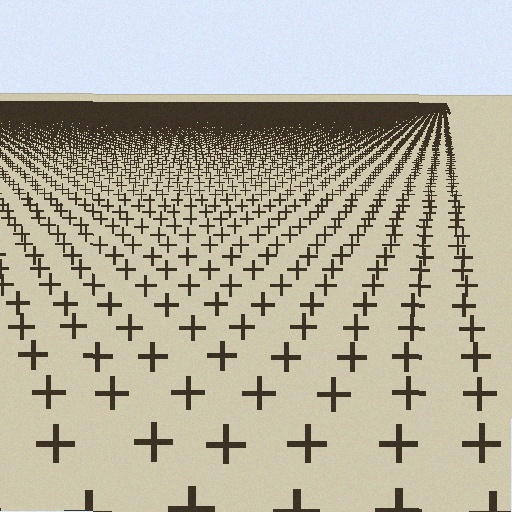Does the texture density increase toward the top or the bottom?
Density increases toward the top.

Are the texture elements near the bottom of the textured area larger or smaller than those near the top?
Larger. Near the bottom, elements are closer to the viewer and appear at a bigger on-screen size.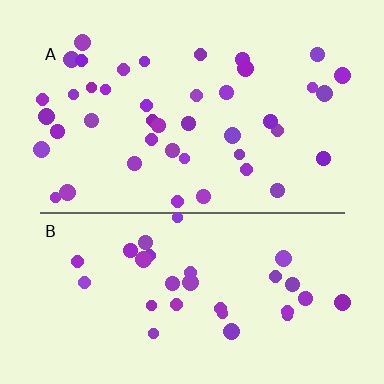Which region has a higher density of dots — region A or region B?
A (the top).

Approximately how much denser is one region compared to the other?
Approximately 1.4× — region A over region B.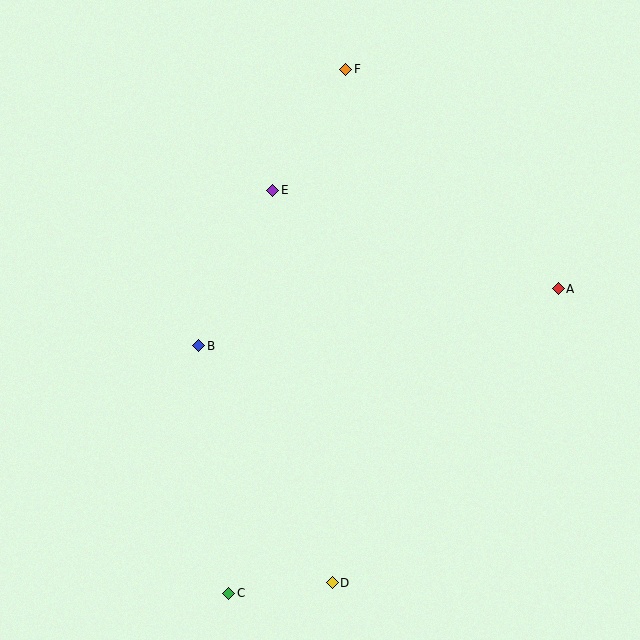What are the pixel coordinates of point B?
Point B is at (199, 346).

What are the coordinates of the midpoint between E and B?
The midpoint between E and B is at (236, 268).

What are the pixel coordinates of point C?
Point C is at (229, 593).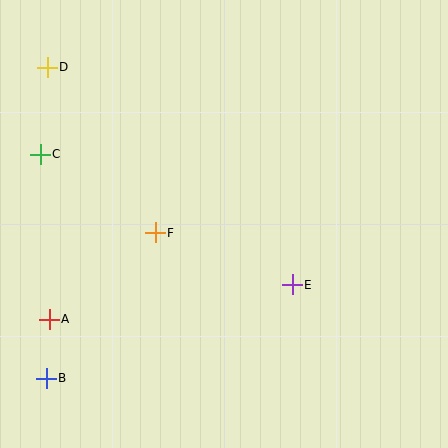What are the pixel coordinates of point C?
Point C is at (40, 154).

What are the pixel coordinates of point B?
Point B is at (46, 378).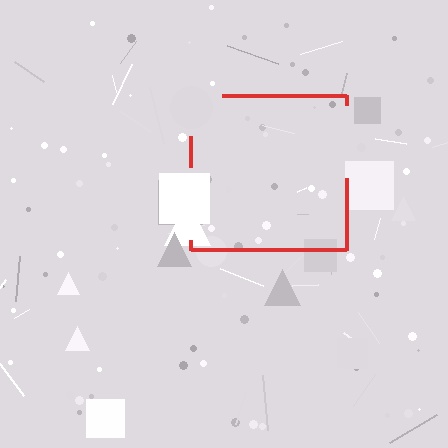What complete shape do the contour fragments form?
The contour fragments form a square.